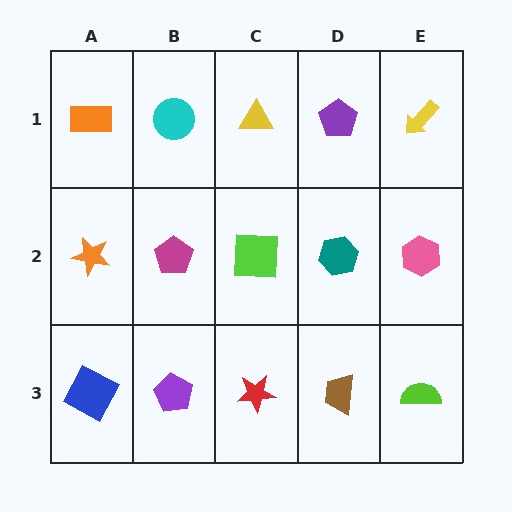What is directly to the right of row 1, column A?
A cyan circle.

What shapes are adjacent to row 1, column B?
A magenta pentagon (row 2, column B), an orange rectangle (row 1, column A), a yellow triangle (row 1, column C).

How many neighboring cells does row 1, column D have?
3.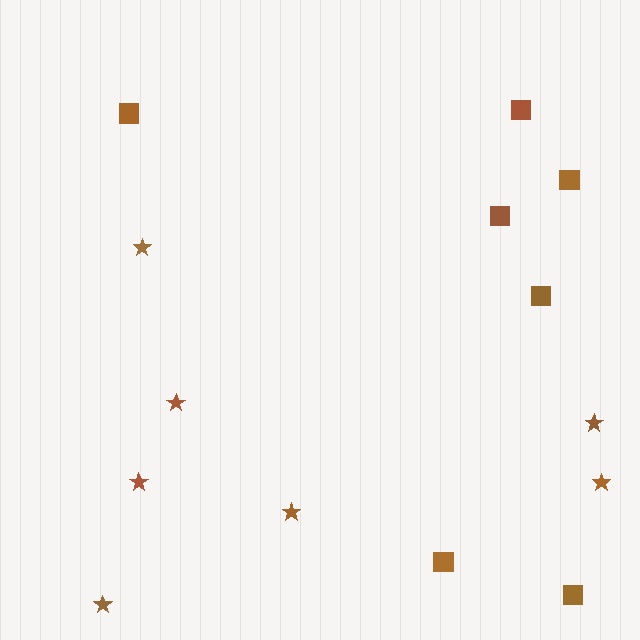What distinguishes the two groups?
There are 2 groups: one group of stars (7) and one group of squares (7).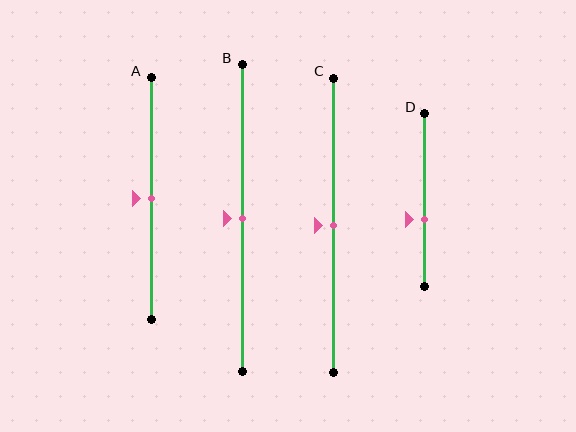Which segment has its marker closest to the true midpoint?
Segment A has its marker closest to the true midpoint.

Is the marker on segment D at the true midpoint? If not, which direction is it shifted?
No, the marker on segment D is shifted downward by about 11% of the segment length.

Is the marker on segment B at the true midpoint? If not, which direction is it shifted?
Yes, the marker on segment B is at the true midpoint.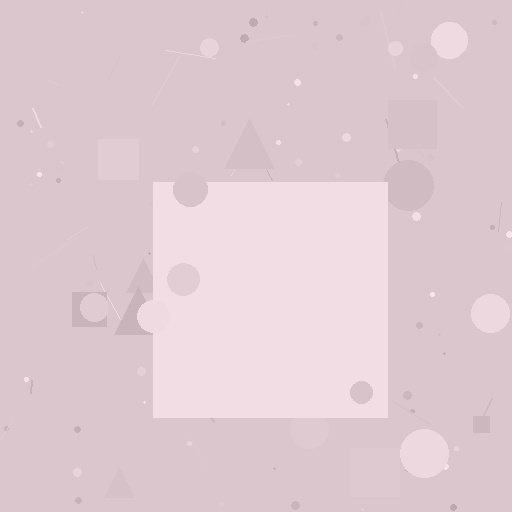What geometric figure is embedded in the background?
A square is embedded in the background.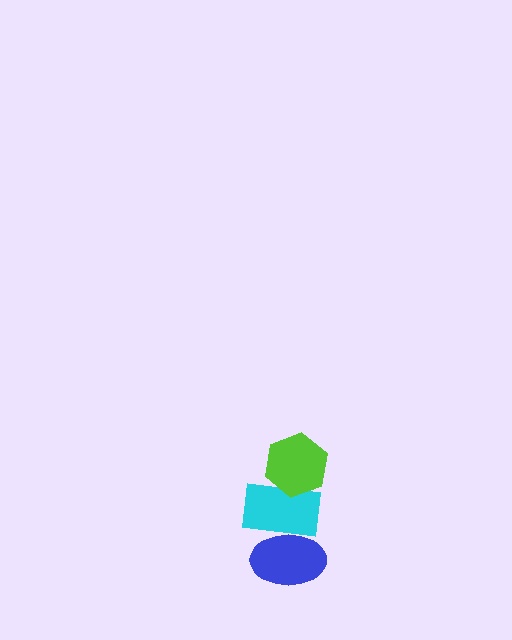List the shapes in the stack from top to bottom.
From top to bottom: the lime hexagon, the cyan rectangle, the blue ellipse.